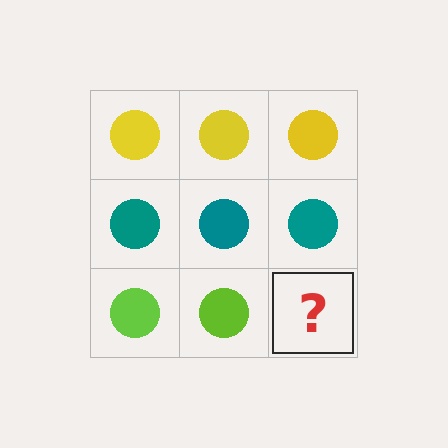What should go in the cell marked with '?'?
The missing cell should contain a lime circle.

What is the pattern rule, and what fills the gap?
The rule is that each row has a consistent color. The gap should be filled with a lime circle.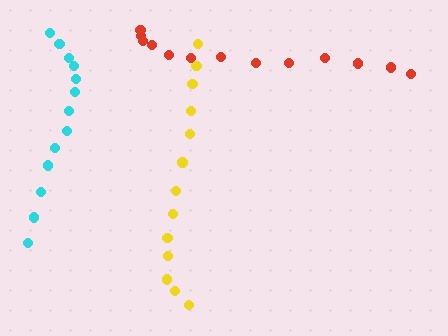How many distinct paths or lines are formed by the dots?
There are 3 distinct paths.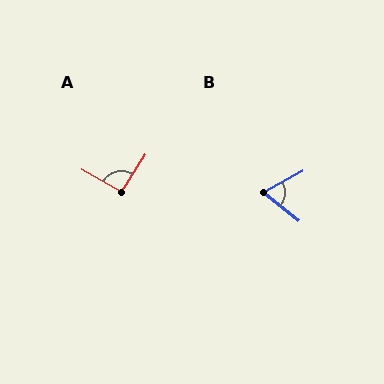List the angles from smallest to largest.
B (68°), A (92°).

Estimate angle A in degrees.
Approximately 92 degrees.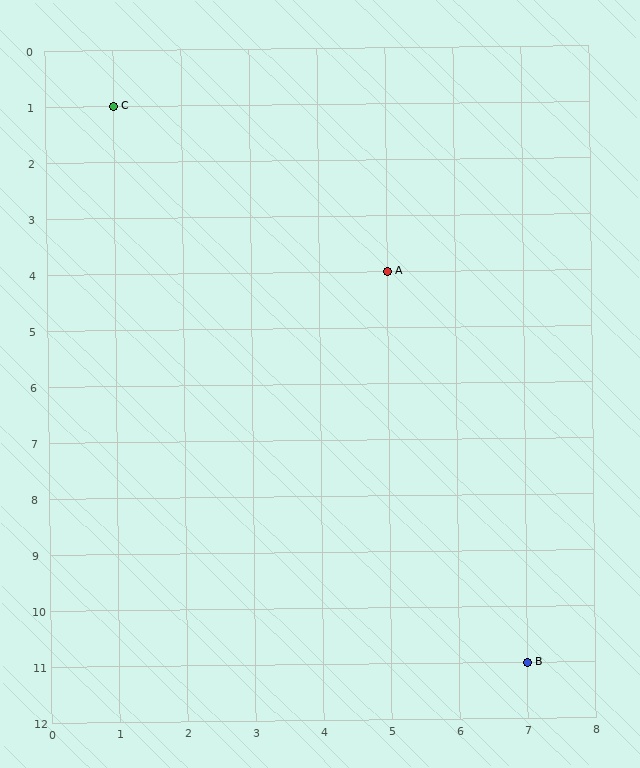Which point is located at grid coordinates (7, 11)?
Point B is at (7, 11).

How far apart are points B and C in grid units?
Points B and C are 6 columns and 10 rows apart (about 11.7 grid units diagonally).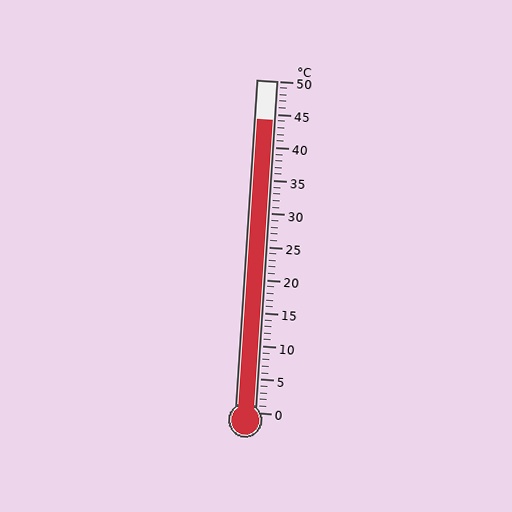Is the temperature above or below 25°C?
The temperature is above 25°C.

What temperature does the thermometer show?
The thermometer shows approximately 44°C.